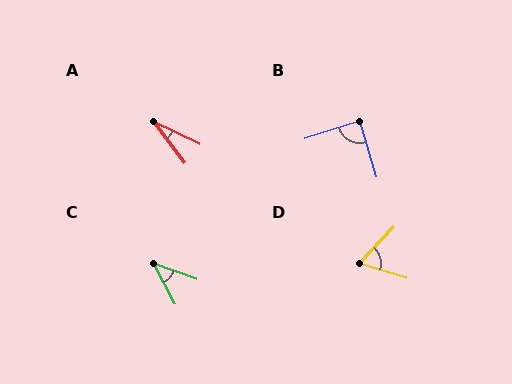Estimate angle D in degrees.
Approximately 64 degrees.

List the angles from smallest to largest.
A (27°), C (43°), D (64°), B (89°).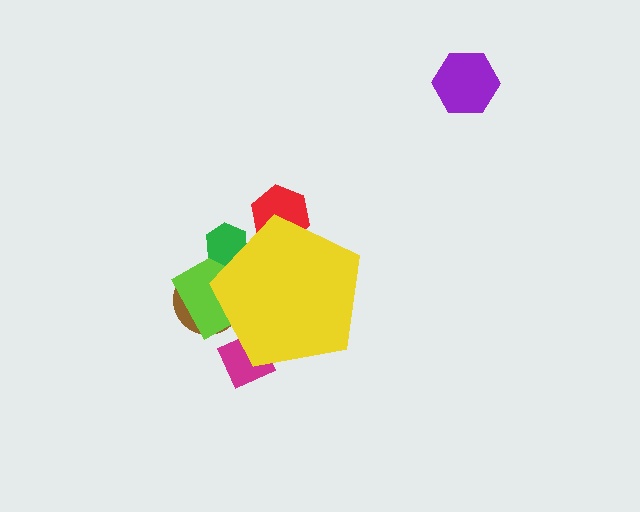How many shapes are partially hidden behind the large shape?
5 shapes are partially hidden.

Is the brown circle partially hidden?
Yes, the brown circle is partially hidden behind the yellow pentagon.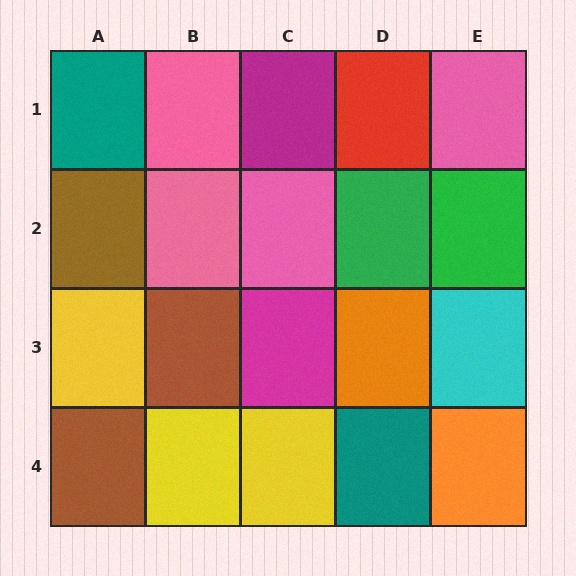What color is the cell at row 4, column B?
Yellow.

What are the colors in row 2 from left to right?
Brown, pink, pink, green, green.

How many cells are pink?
4 cells are pink.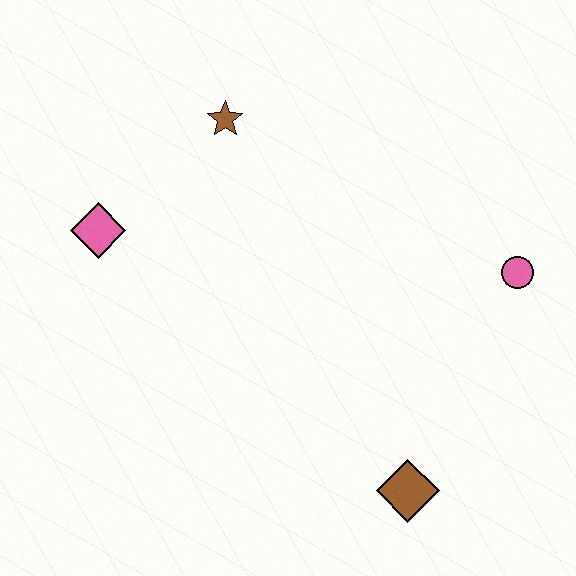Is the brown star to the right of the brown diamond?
No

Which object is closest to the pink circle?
The brown diamond is closest to the pink circle.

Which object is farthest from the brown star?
The brown diamond is farthest from the brown star.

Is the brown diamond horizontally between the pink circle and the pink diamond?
Yes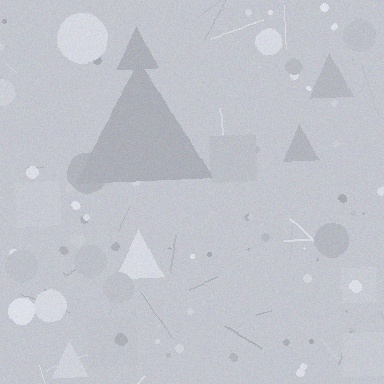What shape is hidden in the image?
A triangle is hidden in the image.